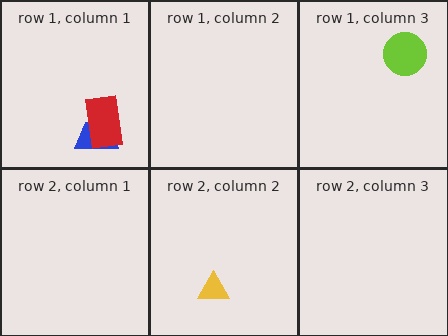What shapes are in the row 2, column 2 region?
The yellow triangle.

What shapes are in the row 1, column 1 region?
The blue trapezoid, the red rectangle.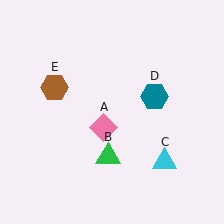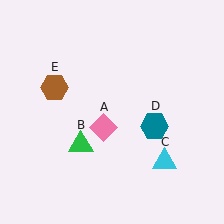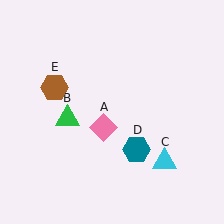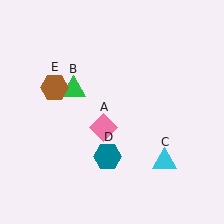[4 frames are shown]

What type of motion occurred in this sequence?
The green triangle (object B), teal hexagon (object D) rotated clockwise around the center of the scene.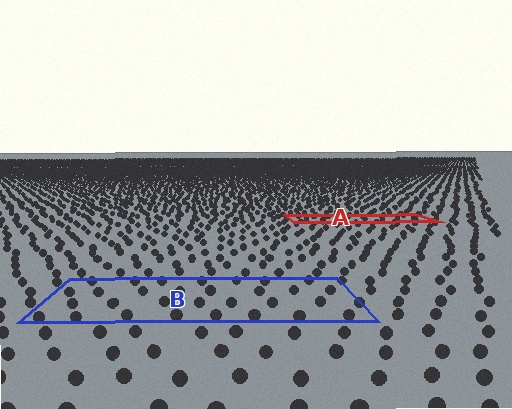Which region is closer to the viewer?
Region B is closer. The texture elements there are larger and more spread out.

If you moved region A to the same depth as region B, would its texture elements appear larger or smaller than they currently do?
They would appear larger. At a closer depth, the same texture elements are projected at a bigger on-screen size.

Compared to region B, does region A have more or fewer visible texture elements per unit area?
Region A has more texture elements per unit area — they are packed more densely because it is farther away.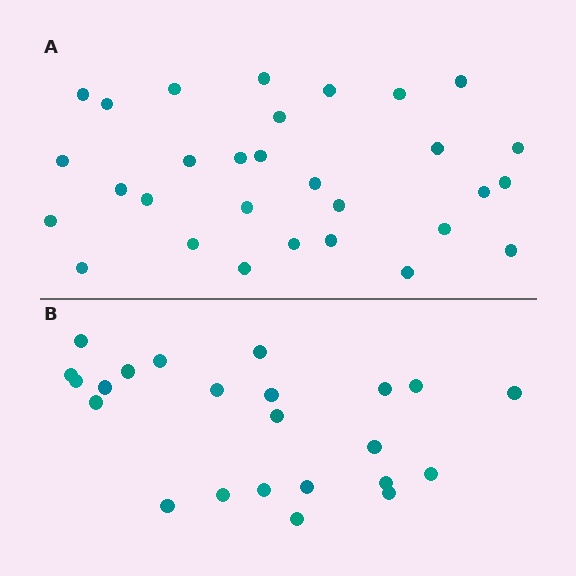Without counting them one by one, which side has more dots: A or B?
Region A (the top region) has more dots.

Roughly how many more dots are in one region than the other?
Region A has roughly 8 or so more dots than region B.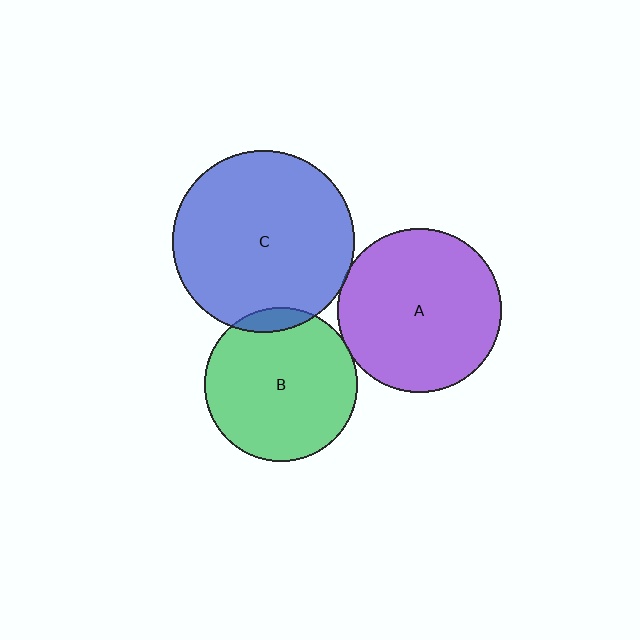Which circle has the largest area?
Circle C (blue).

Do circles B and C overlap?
Yes.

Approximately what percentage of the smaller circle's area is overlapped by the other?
Approximately 5%.